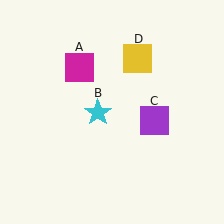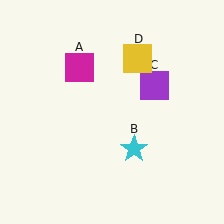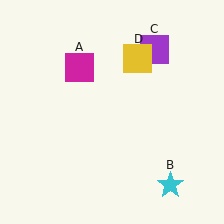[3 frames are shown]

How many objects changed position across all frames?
2 objects changed position: cyan star (object B), purple square (object C).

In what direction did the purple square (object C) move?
The purple square (object C) moved up.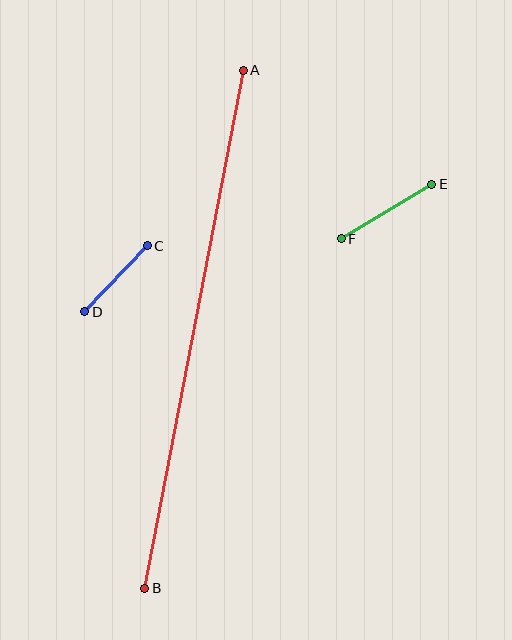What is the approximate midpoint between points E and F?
The midpoint is at approximately (386, 211) pixels.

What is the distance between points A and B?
The distance is approximately 527 pixels.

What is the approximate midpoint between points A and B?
The midpoint is at approximately (194, 329) pixels.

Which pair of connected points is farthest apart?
Points A and B are farthest apart.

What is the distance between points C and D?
The distance is approximately 91 pixels.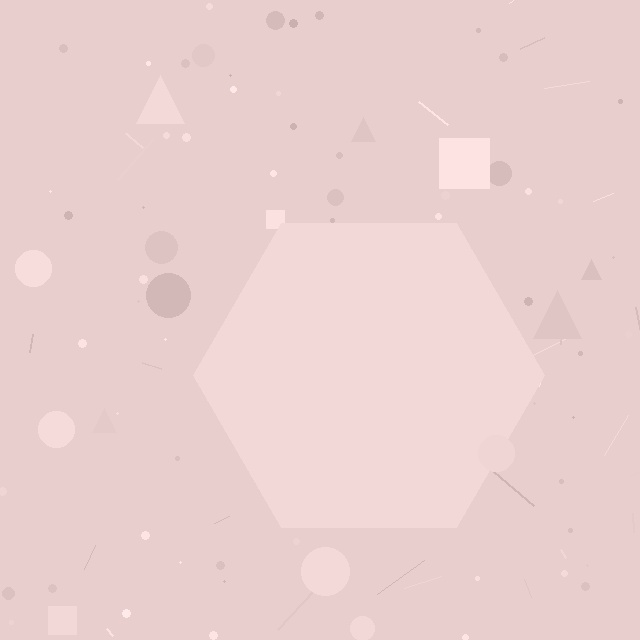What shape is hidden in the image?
A hexagon is hidden in the image.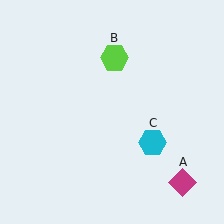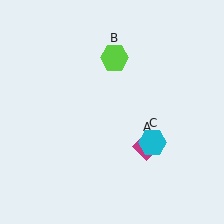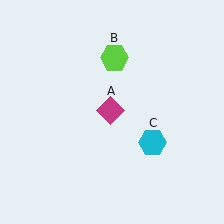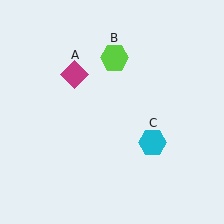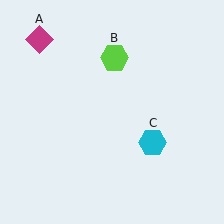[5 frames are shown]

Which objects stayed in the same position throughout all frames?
Lime hexagon (object B) and cyan hexagon (object C) remained stationary.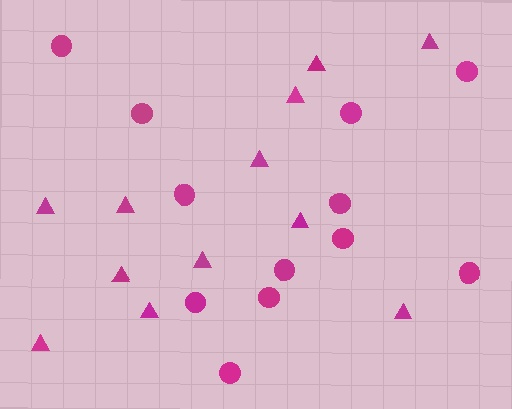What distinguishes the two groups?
There are 2 groups: one group of triangles (12) and one group of circles (12).